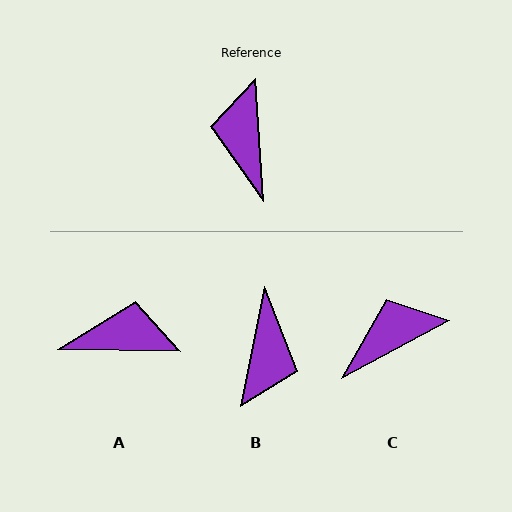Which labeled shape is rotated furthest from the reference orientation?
B, about 165 degrees away.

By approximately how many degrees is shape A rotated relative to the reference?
Approximately 94 degrees clockwise.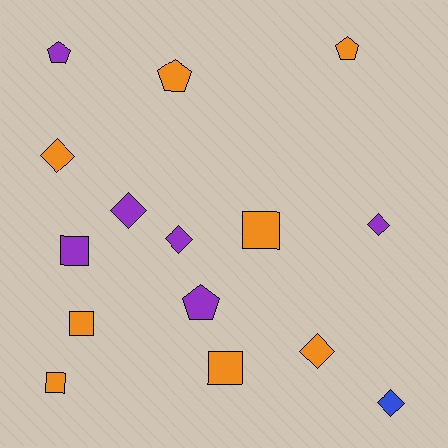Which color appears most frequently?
Orange, with 8 objects.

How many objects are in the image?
There are 15 objects.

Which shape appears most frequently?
Diamond, with 6 objects.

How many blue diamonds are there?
There is 1 blue diamond.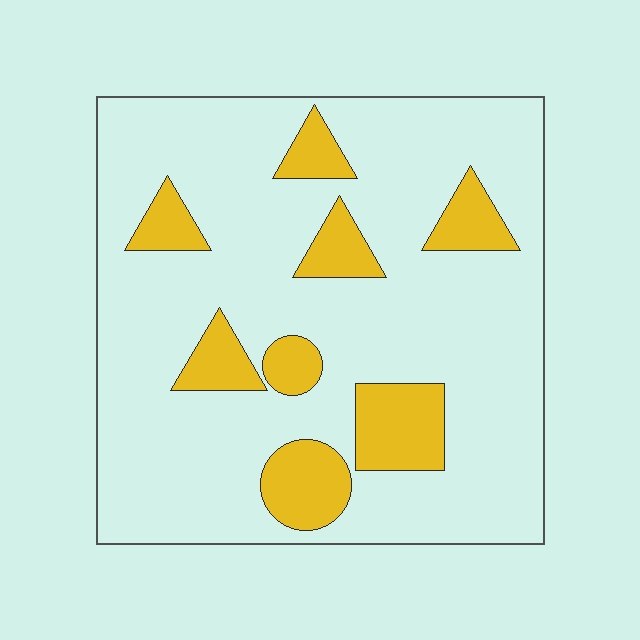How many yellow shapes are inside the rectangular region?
8.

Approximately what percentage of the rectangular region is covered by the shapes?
Approximately 20%.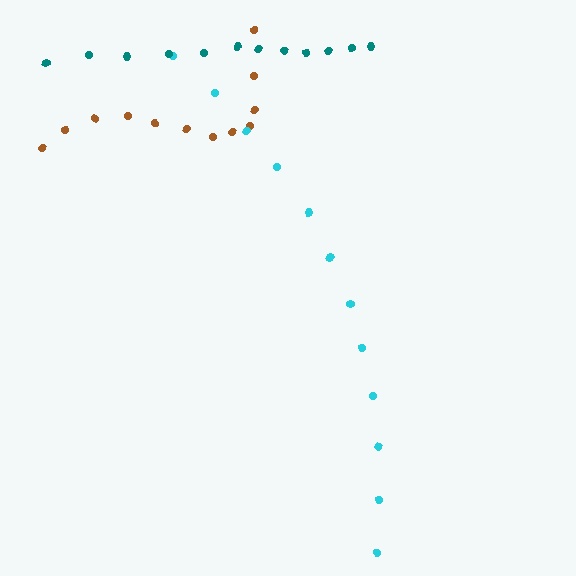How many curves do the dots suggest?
There are 3 distinct paths.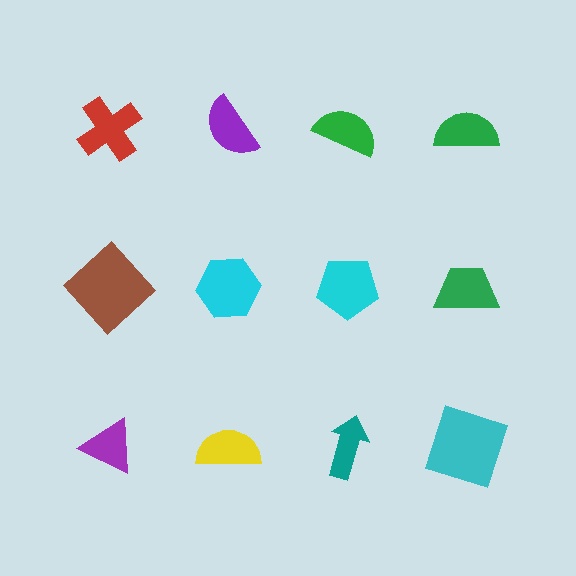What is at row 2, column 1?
A brown diamond.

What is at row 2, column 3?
A cyan pentagon.